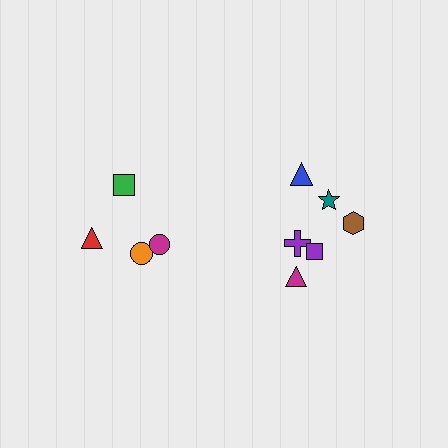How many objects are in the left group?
There are 4 objects.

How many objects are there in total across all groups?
There are 10 objects.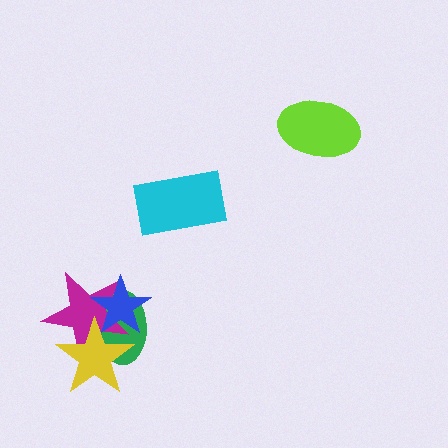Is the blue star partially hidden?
Yes, it is partially covered by another shape.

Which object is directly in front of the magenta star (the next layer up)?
The blue star is directly in front of the magenta star.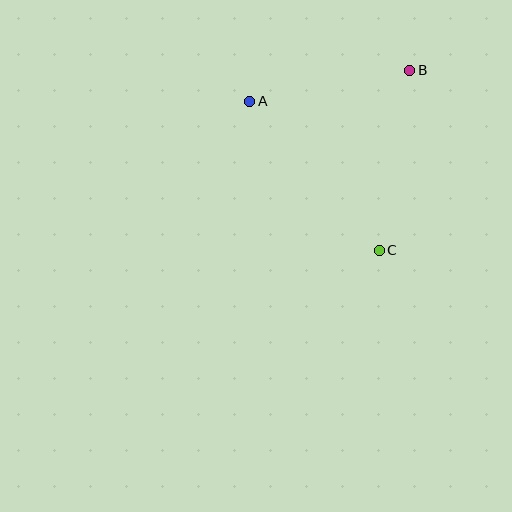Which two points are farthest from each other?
Points A and C are farthest from each other.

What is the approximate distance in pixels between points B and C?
The distance between B and C is approximately 183 pixels.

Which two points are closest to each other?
Points A and B are closest to each other.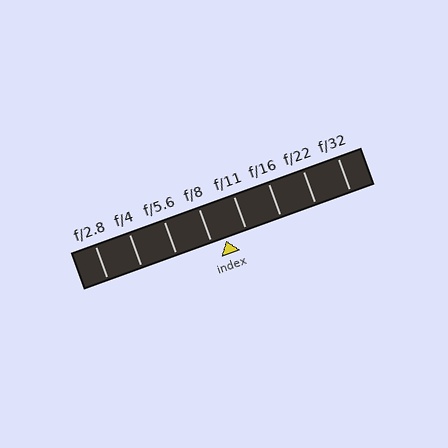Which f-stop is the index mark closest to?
The index mark is closest to f/8.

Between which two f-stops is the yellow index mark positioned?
The index mark is between f/8 and f/11.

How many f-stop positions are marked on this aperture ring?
There are 8 f-stop positions marked.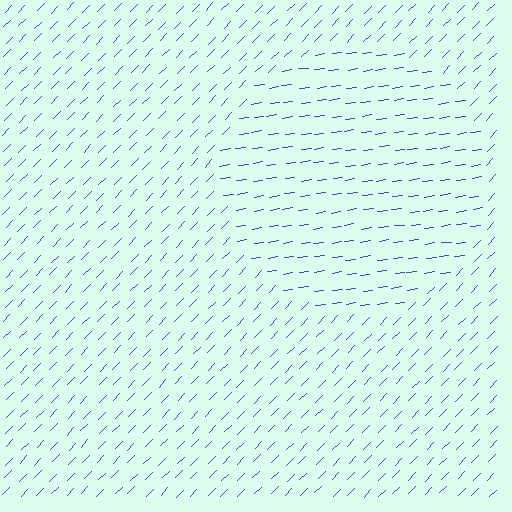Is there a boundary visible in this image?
Yes, there is a texture boundary formed by a change in line orientation.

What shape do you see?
I see a circle.